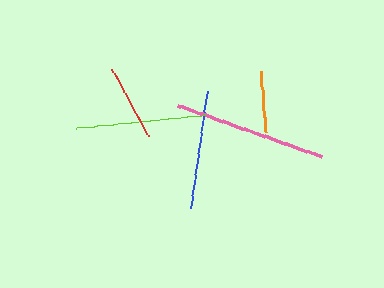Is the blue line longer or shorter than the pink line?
The pink line is longer than the blue line.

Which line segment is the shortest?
The orange line is the shortest at approximately 61 pixels.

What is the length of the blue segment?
The blue segment is approximately 117 pixels long.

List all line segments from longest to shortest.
From longest to shortest: pink, lime, blue, red, orange.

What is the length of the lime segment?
The lime segment is approximately 130 pixels long.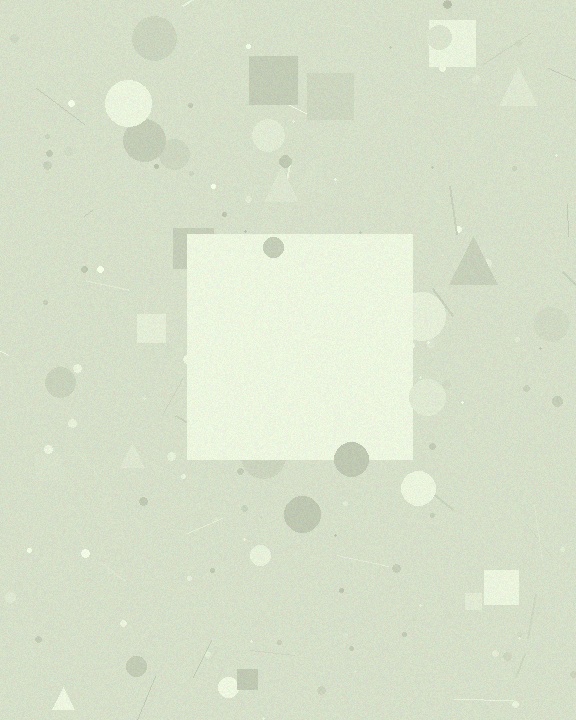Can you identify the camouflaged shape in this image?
The camouflaged shape is a square.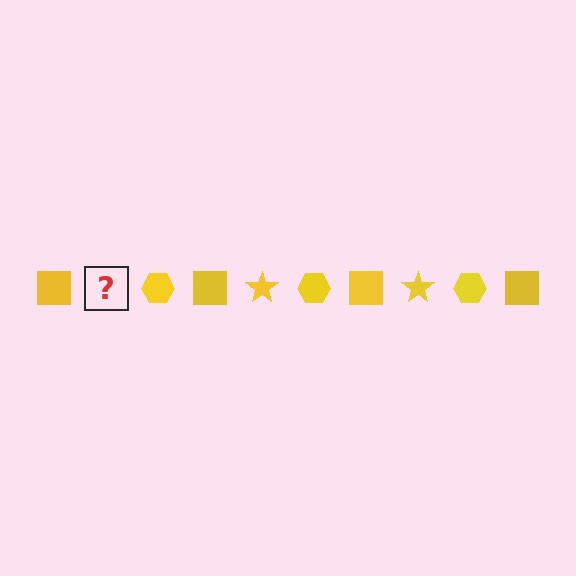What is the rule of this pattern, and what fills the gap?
The rule is that the pattern cycles through square, star, hexagon shapes in yellow. The gap should be filled with a yellow star.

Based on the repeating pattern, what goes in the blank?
The blank should be a yellow star.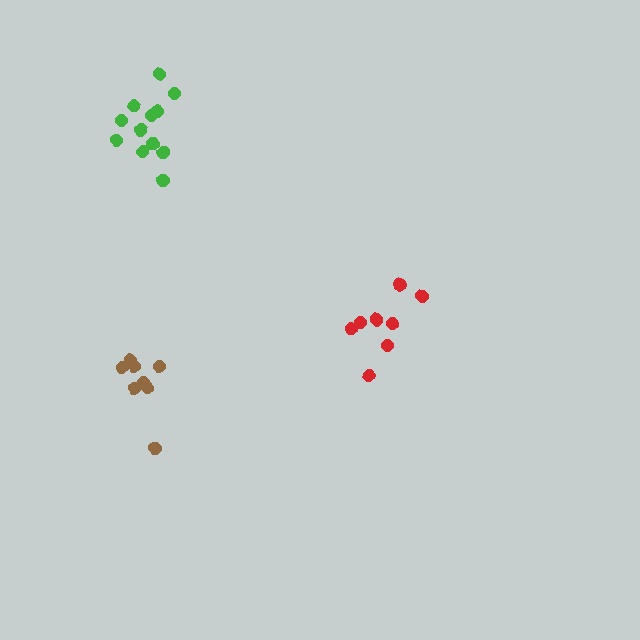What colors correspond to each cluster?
The clusters are colored: red, brown, green.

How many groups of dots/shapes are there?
There are 3 groups.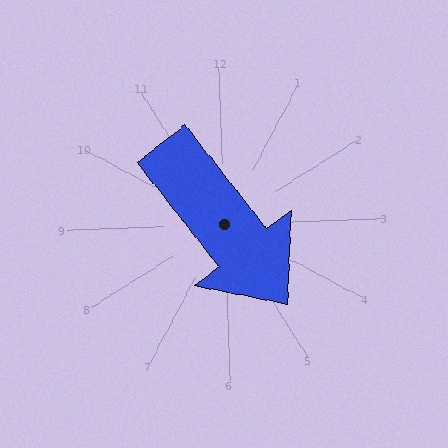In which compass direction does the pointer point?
Southeast.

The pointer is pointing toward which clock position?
Roughly 5 o'clock.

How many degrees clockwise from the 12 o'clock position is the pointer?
Approximately 144 degrees.